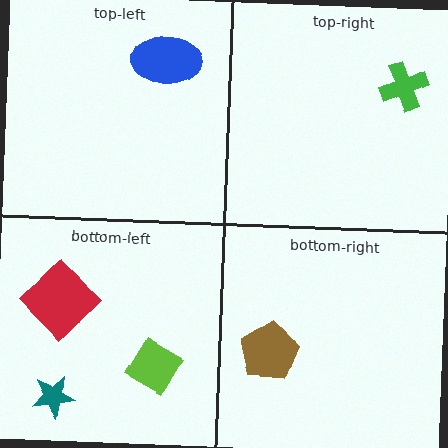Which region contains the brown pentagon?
The bottom-right region.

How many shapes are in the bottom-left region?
3.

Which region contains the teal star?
The bottom-left region.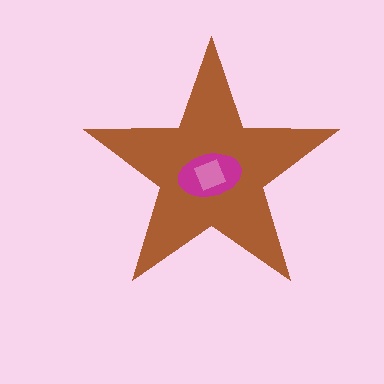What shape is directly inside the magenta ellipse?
The pink diamond.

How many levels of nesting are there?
3.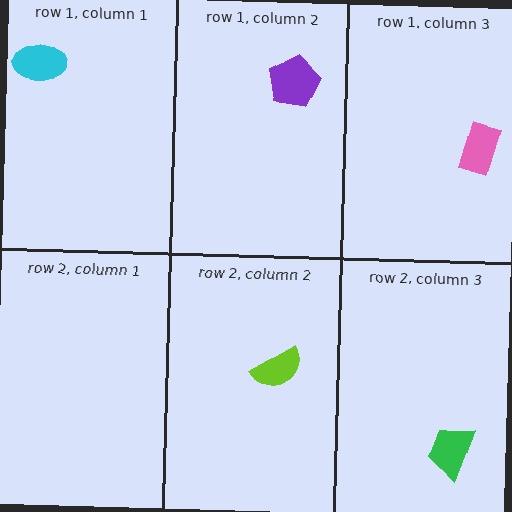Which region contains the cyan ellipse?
The row 1, column 1 region.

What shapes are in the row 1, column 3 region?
The pink rectangle.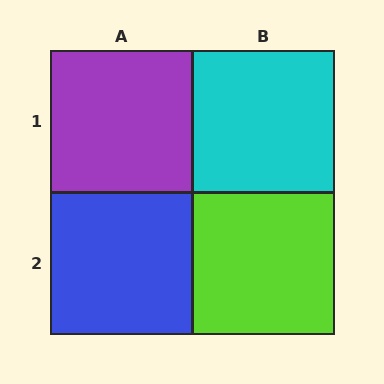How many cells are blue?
1 cell is blue.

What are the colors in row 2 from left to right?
Blue, lime.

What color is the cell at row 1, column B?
Cyan.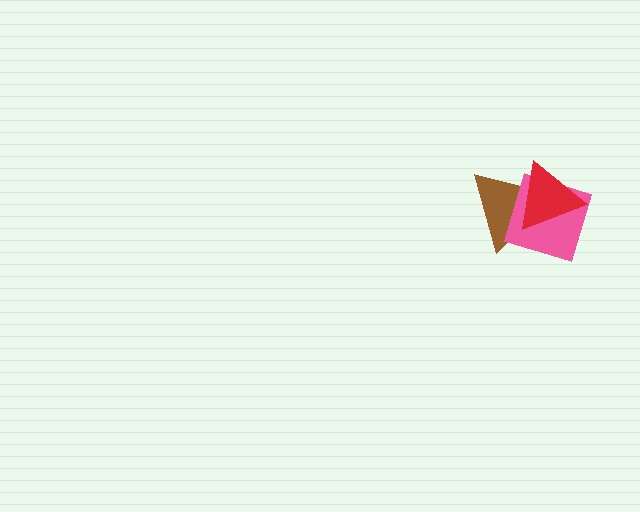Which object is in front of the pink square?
The red triangle is in front of the pink square.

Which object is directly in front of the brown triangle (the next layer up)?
The pink square is directly in front of the brown triangle.